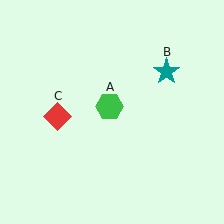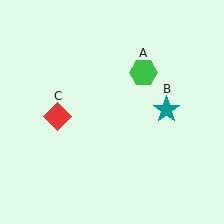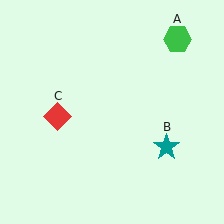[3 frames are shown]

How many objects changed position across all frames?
2 objects changed position: green hexagon (object A), teal star (object B).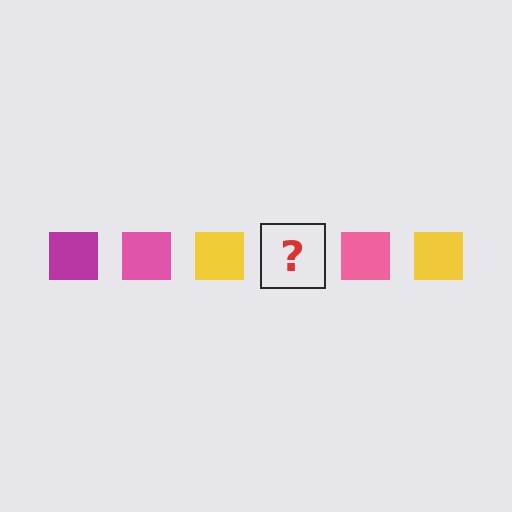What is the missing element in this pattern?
The missing element is a magenta square.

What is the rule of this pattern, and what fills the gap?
The rule is that the pattern cycles through magenta, pink, yellow squares. The gap should be filled with a magenta square.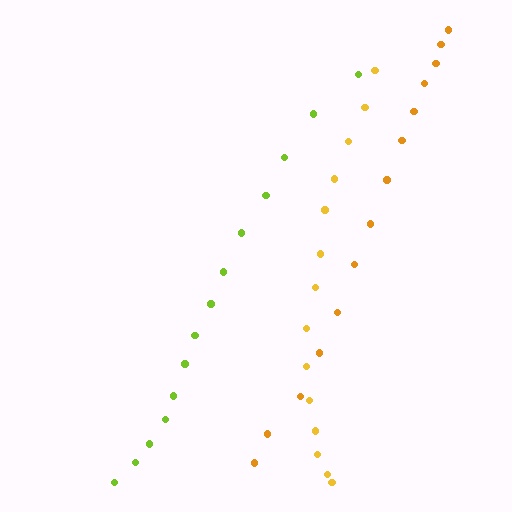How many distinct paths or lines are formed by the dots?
There are 3 distinct paths.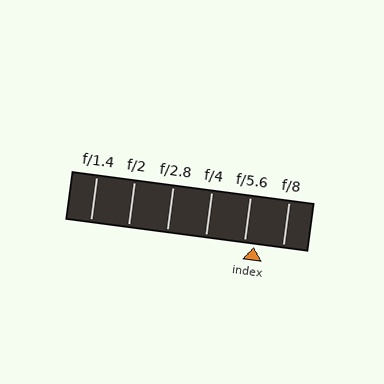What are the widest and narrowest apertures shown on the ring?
The widest aperture shown is f/1.4 and the narrowest is f/8.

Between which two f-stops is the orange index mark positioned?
The index mark is between f/5.6 and f/8.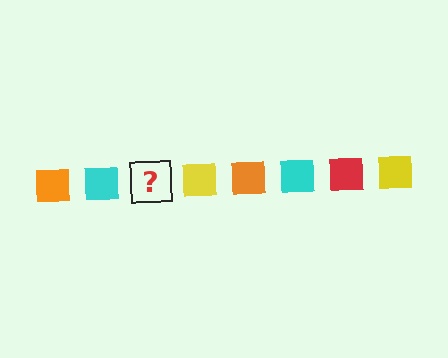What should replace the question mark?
The question mark should be replaced with a red square.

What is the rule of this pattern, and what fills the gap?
The rule is that the pattern cycles through orange, cyan, red, yellow squares. The gap should be filled with a red square.